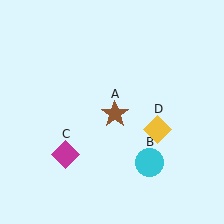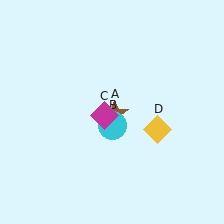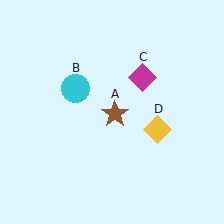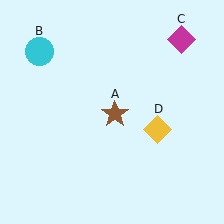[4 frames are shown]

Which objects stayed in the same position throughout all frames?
Brown star (object A) and yellow diamond (object D) remained stationary.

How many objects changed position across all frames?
2 objects changed position: cyan circle (object B), magenta diamond (object C).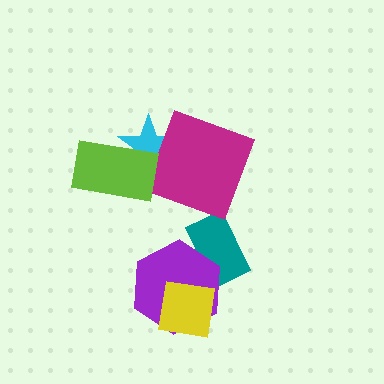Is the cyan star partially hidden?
Yes, it is partially covered by another shape.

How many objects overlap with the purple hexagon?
2 objects overlap with the purple hexagon.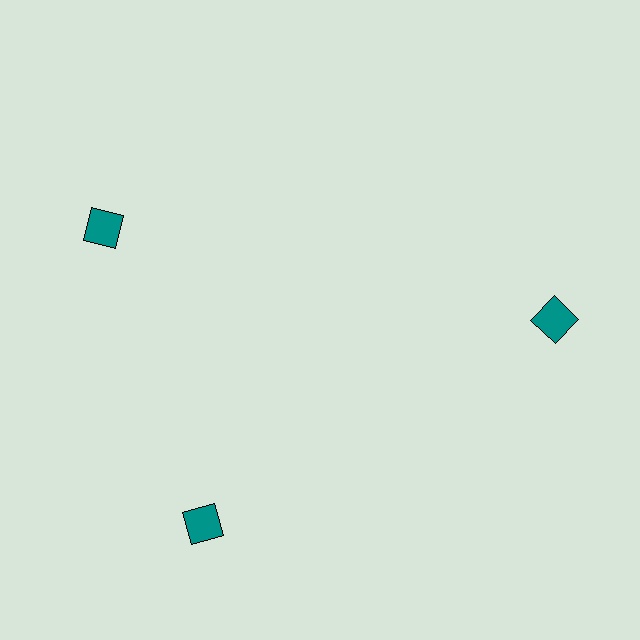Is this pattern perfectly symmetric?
No. The 3 teal squares are arranged in a ring, but one element near the 11 o'clock position is rotated out of alignment along the ring, breaking the 3-fold rotational symmetry.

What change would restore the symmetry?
The symmetry would be restored by rotating it back into even spacing with its neighbors so that all 3 squares sit at equal angles and equal distance from the center.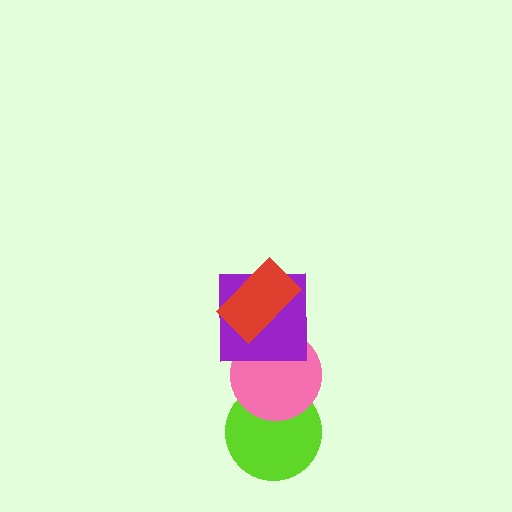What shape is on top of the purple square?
The red rectangle is on top of the purple square.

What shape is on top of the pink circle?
The purple square is on top of the pink circle.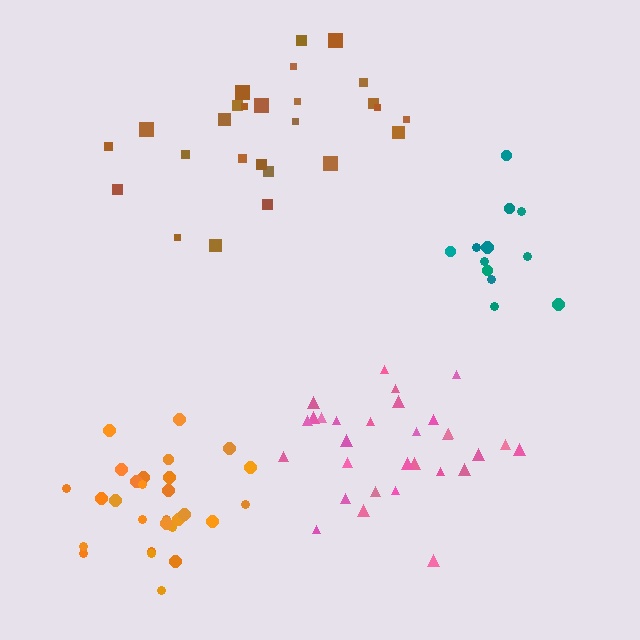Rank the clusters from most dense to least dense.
orange, pink, teal, brown.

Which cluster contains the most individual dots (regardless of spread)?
Pink (30).